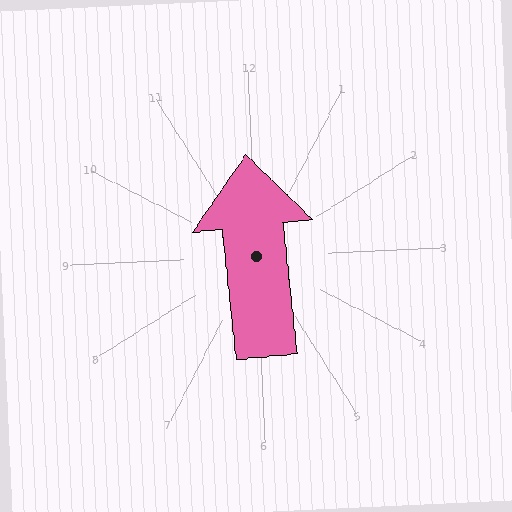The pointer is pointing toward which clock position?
Roughly 12 o'clock.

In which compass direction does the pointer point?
North.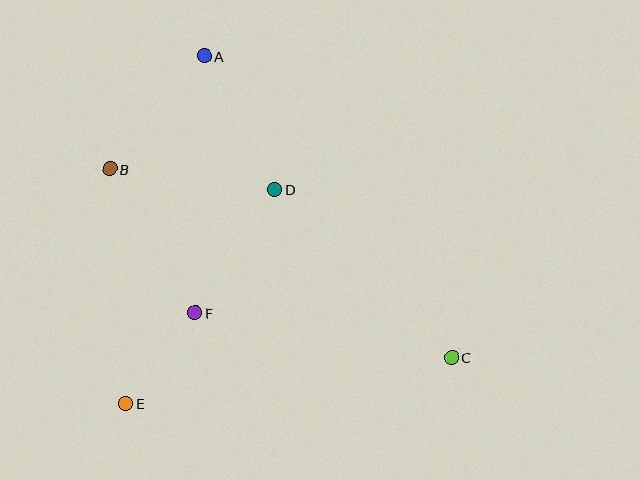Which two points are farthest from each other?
Points B and C are farthest from each other.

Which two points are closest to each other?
Points E and F are closest to each other.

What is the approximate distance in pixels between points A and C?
The distance between A and C is approximately 390 pixels.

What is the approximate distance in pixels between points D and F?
The distance between D and F is approximately 147 pixels.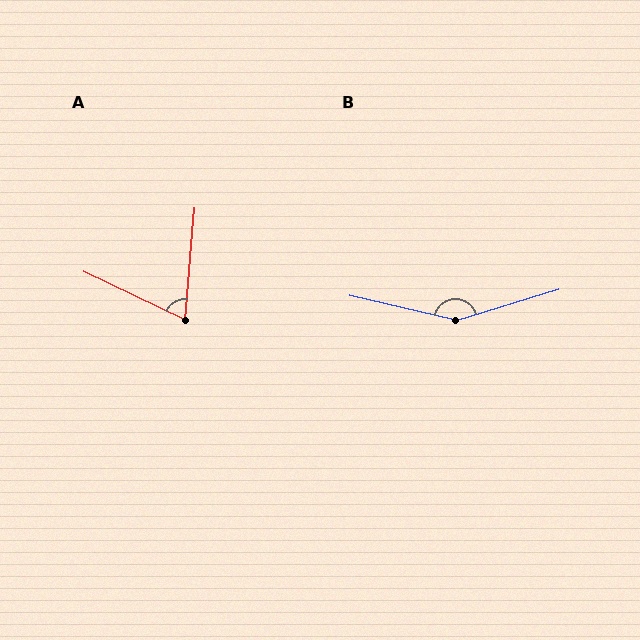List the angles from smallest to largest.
A (69°), B (150°).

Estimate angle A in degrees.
Approximately 69 degrees.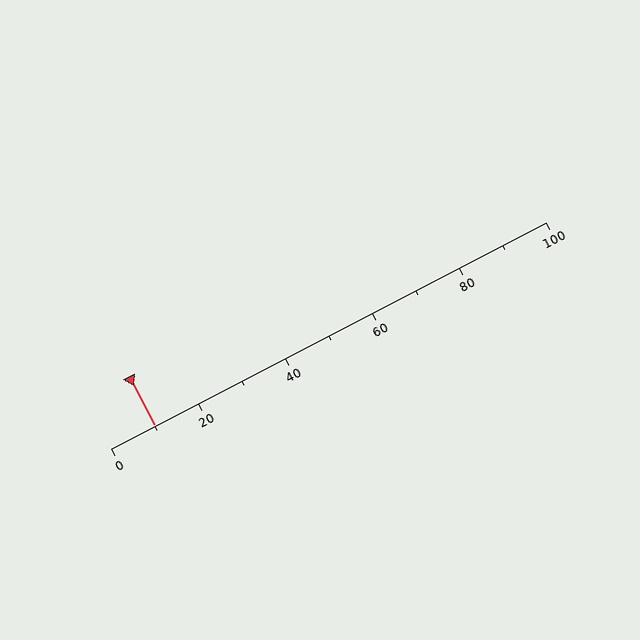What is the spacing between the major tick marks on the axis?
The major ticks are spaced 20 apart.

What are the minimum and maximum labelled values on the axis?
The axis runs from 0 to 100.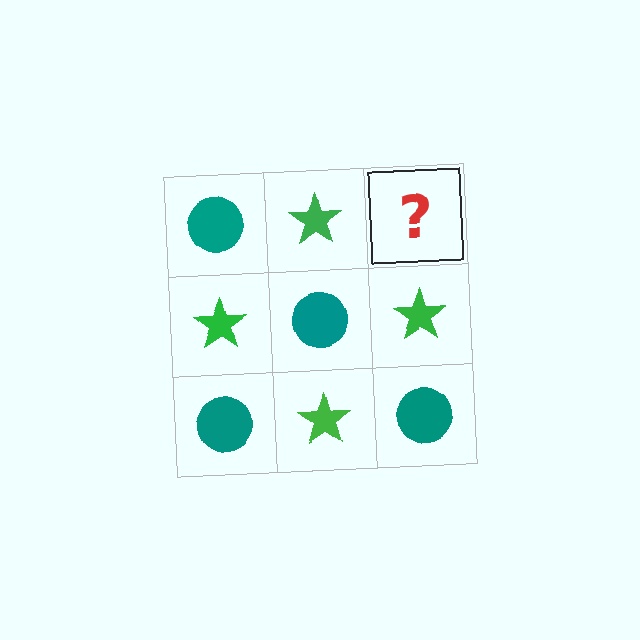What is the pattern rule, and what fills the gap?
The rule is that it alternates teal circle and green star in a checkerboard pattern. The gap should be filled with a teal circle.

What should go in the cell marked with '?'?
The missing cell should contain a teal circle.